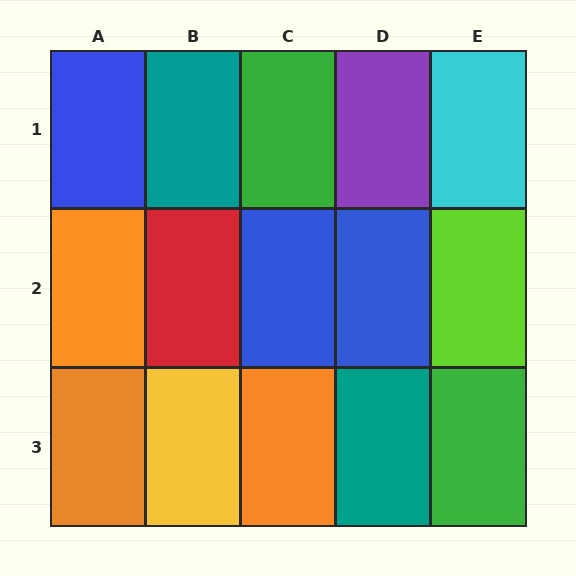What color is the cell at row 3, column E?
Green.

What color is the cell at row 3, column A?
Orange.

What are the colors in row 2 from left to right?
Orange, red, blue, blue, lime.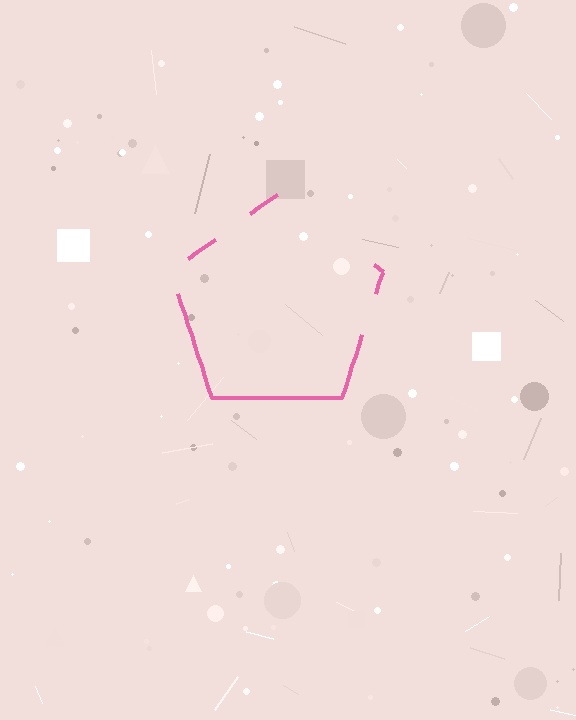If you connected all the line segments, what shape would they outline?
They would outline a pentagon.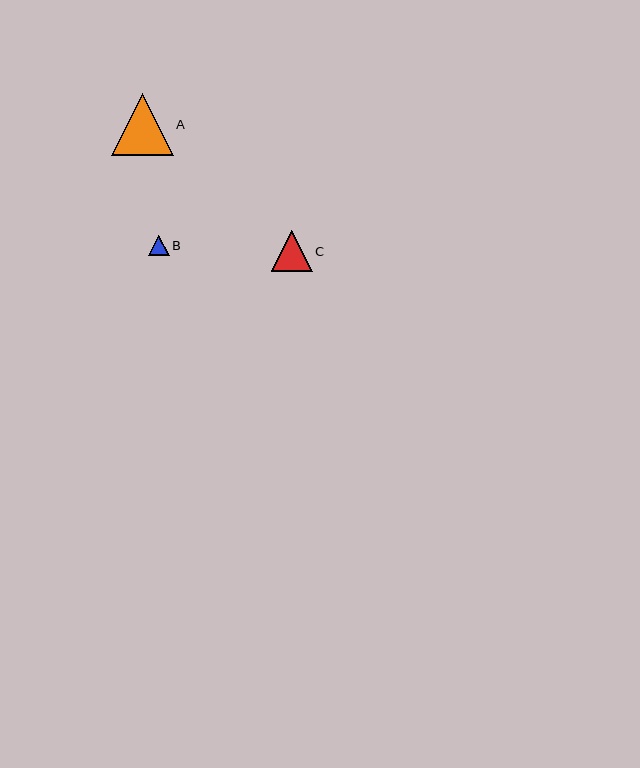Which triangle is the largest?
Triangle A is the largest with a size of approximately 62 pixels.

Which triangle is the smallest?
Triangle B is the smallest with a size of approximately 21 pixels.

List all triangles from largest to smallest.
From largest to smallest: A, C, B.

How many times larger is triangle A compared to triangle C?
Triangle A is approximately 1.5 times the size of triangle C.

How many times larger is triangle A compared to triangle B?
Triangle A is approximately 3.0 times the size of triangle B.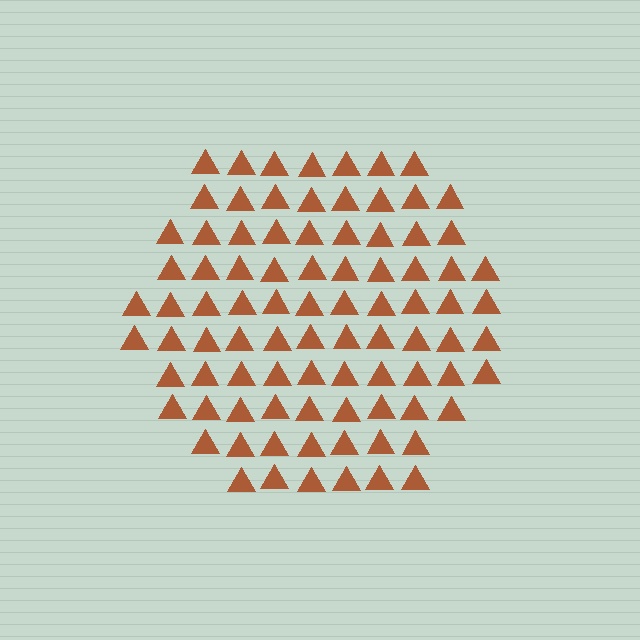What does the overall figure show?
The overall figure shows a hexagon.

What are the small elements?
The small elements are triangles.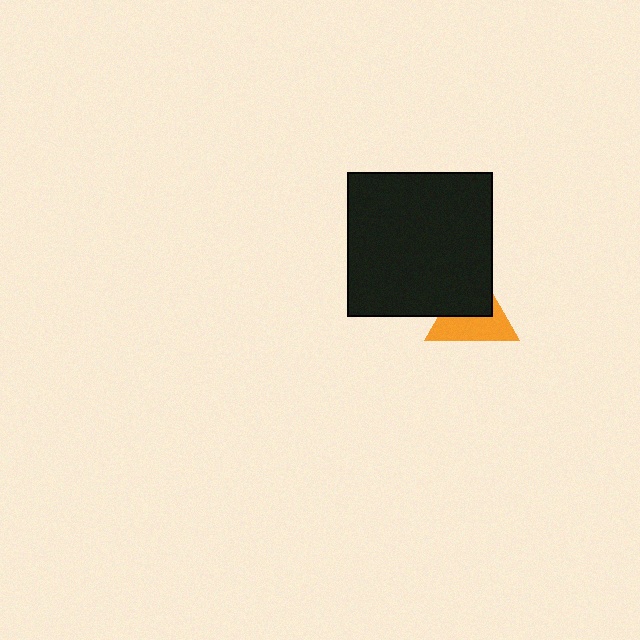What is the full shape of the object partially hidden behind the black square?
The partially hidden object is an orange triangle.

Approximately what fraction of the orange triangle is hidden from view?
Roughly 47% of the orange triangle is hidden behind the black square.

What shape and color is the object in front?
The object in front is a black square.